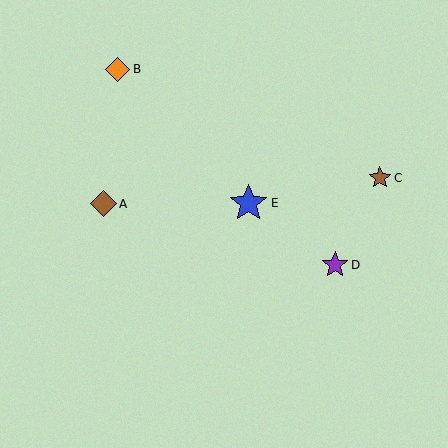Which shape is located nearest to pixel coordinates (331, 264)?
The purple star (labeled D) at (335, 265) is nearest to that location.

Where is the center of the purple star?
The center of the purple star is at (335, 265).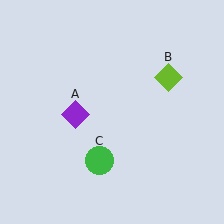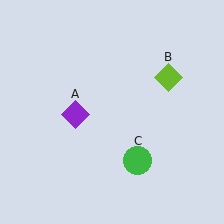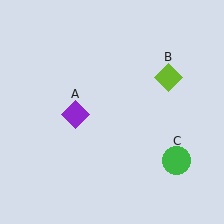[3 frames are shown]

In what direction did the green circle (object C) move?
The green circle (object C) moved right.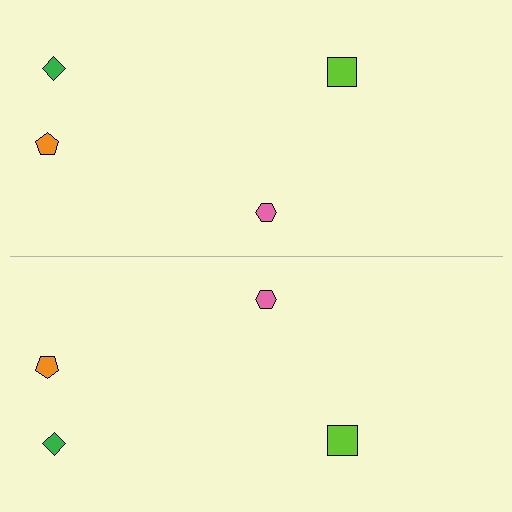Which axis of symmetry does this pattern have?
The pattern has a horizontal axis of symmetry running through the center of the image.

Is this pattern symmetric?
Yes, this pattern has bilateral (reflection) symmetry.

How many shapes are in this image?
There are 8 shapes in this image.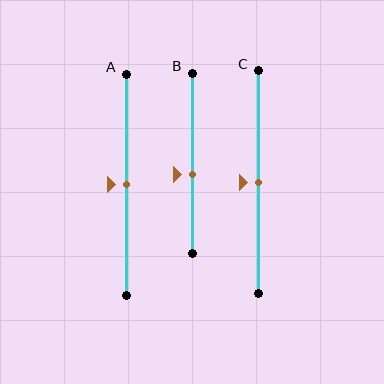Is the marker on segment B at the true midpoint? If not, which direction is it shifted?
No, the marker on segment B is shifted downward by about 6% of the segment length.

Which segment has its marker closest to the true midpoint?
Segment A has its marker closest to the true midpoint.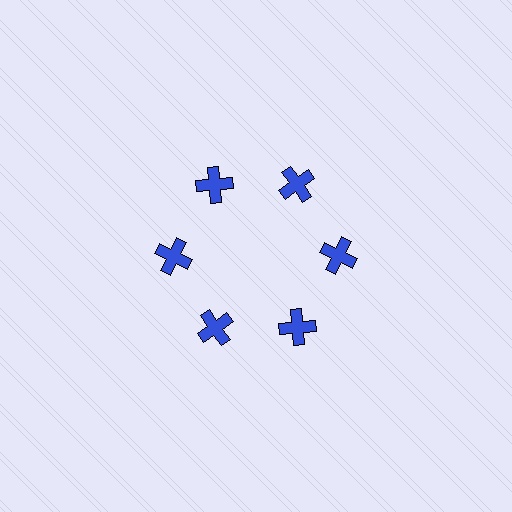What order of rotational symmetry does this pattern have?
This pattern has 6-fold rotational symmetry.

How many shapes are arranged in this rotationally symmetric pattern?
There are 6 shapes, arranged in 6 groups of 1.